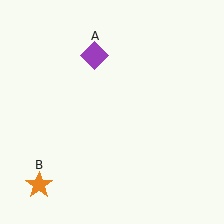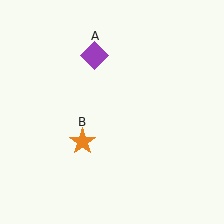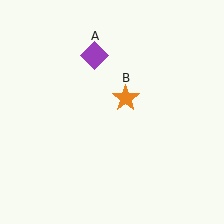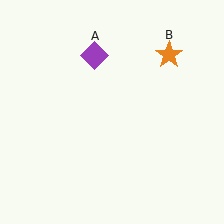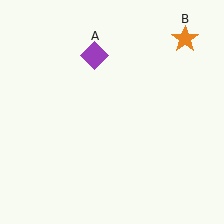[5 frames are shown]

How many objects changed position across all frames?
1 object changed position: orange star (object B).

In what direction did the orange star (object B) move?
The orange star (object B) moved up and to the right.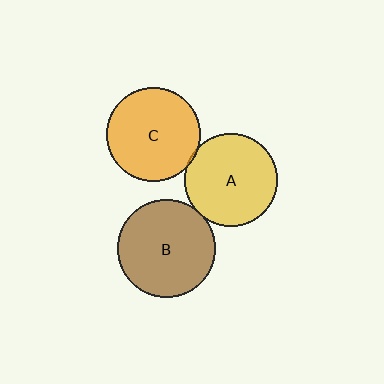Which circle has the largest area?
Circle B (brown).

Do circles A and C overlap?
Yes.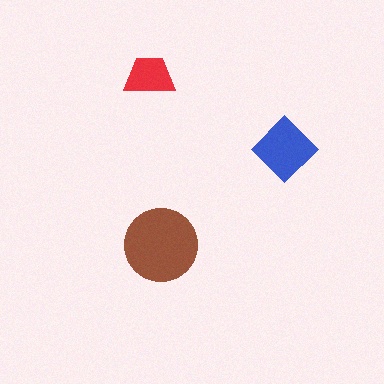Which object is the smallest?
The red trapezoid.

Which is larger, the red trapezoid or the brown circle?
The brown circle.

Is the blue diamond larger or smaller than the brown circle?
Smaller.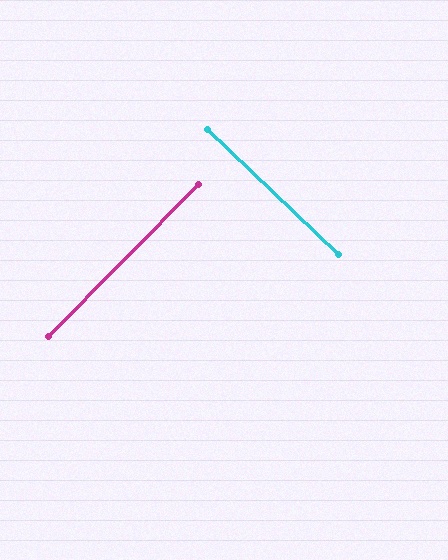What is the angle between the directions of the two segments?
Approximately 89 degrees.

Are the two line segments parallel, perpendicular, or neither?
Perpendicular — they meet at approximately 89°.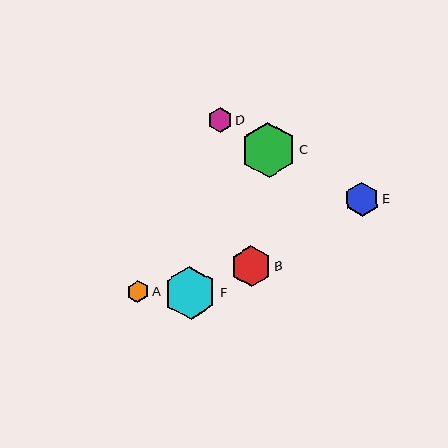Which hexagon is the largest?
Hexagon C is the largest with a size of approximately 55 pixels.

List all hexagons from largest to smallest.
From largest to smallest: C, F, B, E, D, A.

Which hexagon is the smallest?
Hexagon A is the smallest with a size of approximately 22 pixels.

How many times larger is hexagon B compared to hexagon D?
Hexagon B is approximately 1.7 times the size of hexagon D.